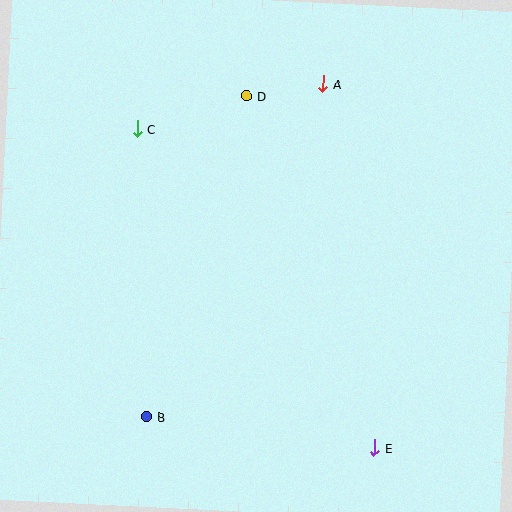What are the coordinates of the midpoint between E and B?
The midpoint between E and B is at (261, 432).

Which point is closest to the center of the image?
Point D at (246, 96) is closest to the center.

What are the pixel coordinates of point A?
Point A is at (323, 84).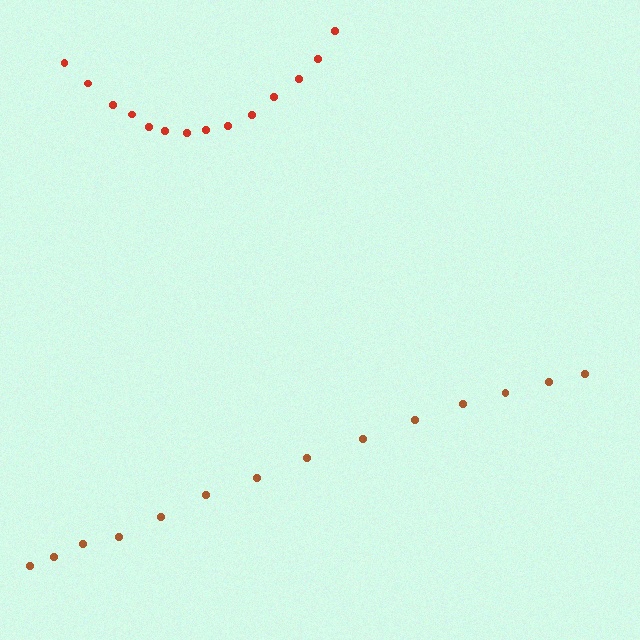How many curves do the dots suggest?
There are 2 distinct paths.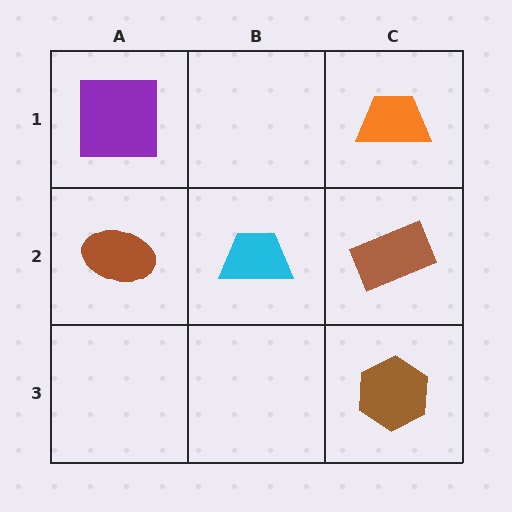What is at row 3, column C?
A brown hexagon.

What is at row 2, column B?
A cyan trapezoid.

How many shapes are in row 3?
1 shape.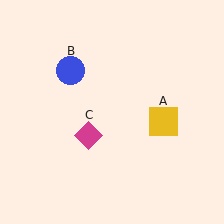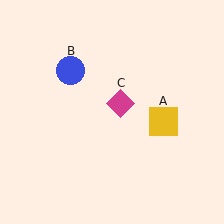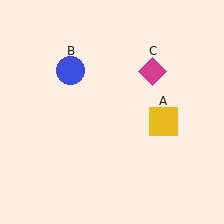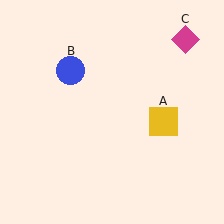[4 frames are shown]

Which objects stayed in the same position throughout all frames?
Yellow square (object A) and blue circle (object B) remained stationary.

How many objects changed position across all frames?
1 object changed position: magenta diamond (object C).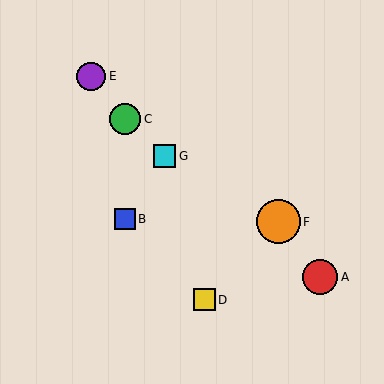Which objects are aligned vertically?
Objects B, C are aligned vertically.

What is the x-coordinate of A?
Object A is at x≈320.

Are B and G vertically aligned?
No, B is at x≈125 and G is at x≈165.